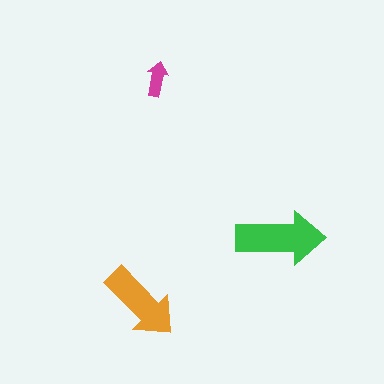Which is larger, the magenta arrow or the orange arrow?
The orange one.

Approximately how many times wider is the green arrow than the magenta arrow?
About 2.5 times wider.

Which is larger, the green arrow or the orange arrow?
The green one.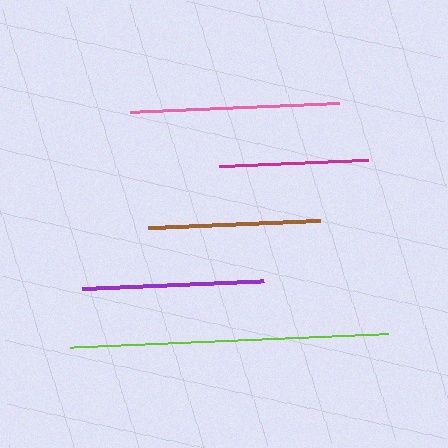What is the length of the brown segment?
The brown segment is approximately 172 pixels long.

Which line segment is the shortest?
The magenta line is the shortest at approximately 150 pixels.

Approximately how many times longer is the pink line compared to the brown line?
The pink line is approximately 1.2 times the length of the brown line.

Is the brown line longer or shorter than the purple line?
The purple line is longer than the brown line.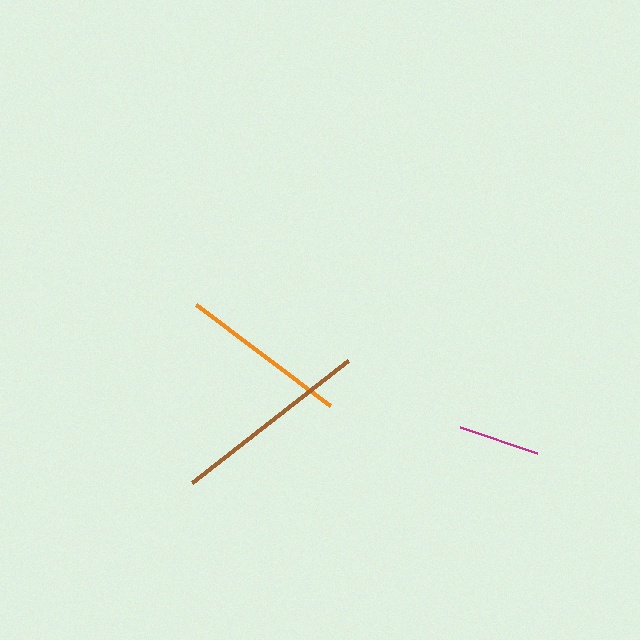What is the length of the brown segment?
The brown segment is approximately 198 pixels long.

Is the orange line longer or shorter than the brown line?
The brown line is longer than the orange line.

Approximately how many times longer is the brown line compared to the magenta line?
The brown line is approximately 2.4 times the length of the magenta line.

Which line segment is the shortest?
The magenta line is the shortest at approximately 81 pixels.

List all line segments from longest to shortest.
From longest to shortest: brown, orange, magenta.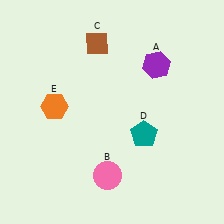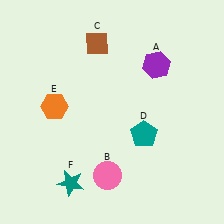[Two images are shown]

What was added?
A teal star (F) was added in Image 2.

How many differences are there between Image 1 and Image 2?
There is 1 difference between the two images.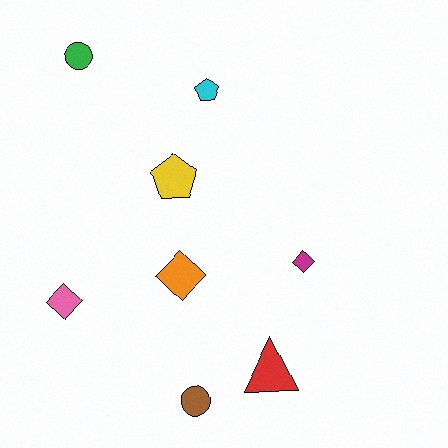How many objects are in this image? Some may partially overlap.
There are 8 objects.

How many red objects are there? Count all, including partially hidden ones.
There is 1 red object.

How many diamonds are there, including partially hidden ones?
There are 3 diamonds.